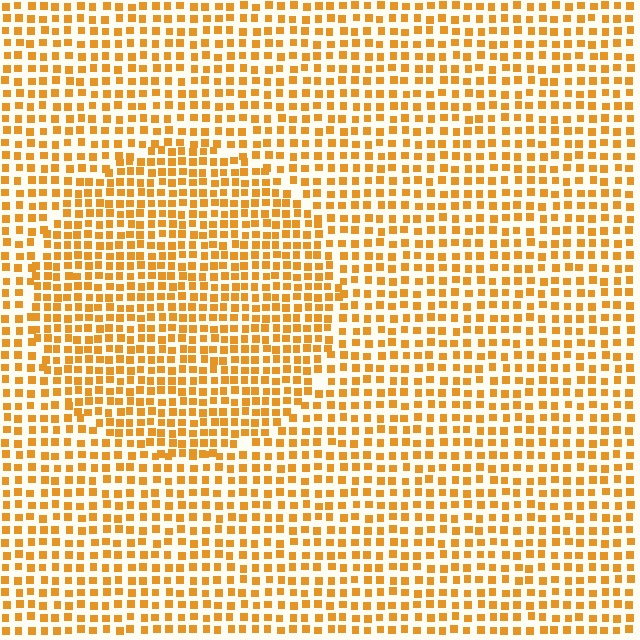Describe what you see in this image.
The image contains small orange elements arranged at two different densities. A circle-shaped region is visible where the elements are more densely packed than the surrounding area.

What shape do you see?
I see a circle.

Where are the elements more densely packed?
The elements are more densely packed inside the circle boundary.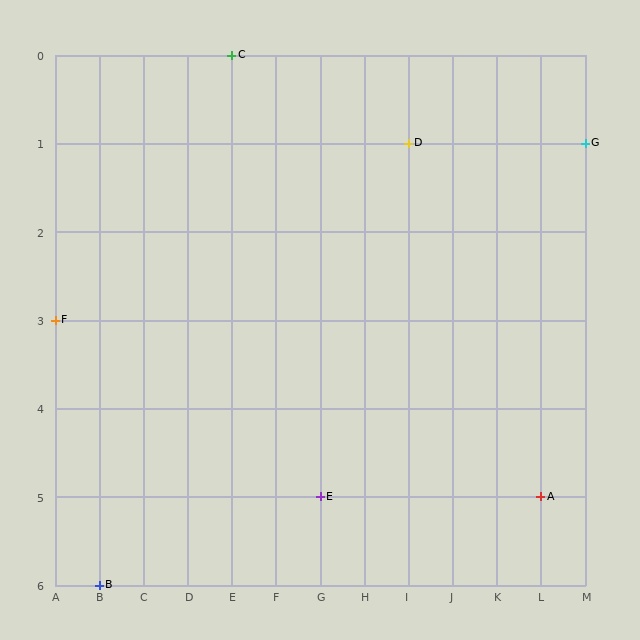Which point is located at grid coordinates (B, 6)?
Point B is at (B, 6).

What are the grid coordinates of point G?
Point G is at grid coordinates (M, 1).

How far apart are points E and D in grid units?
Points E and D are 2 columns and 4 rows apart (about 4.5 grid units diagonally).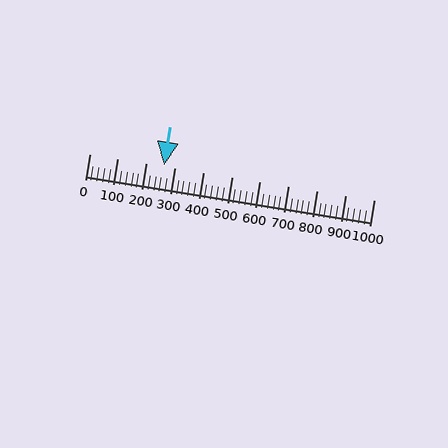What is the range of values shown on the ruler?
The ruler shows values from 0 to 1000.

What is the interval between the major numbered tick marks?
The major tick marks are spaced 100 units apart.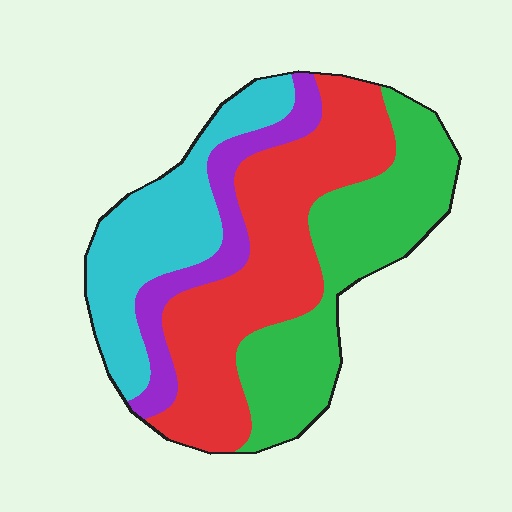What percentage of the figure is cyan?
Cyan covers around 20% of the figure.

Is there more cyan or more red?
Red.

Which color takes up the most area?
Red, at roughly 35%.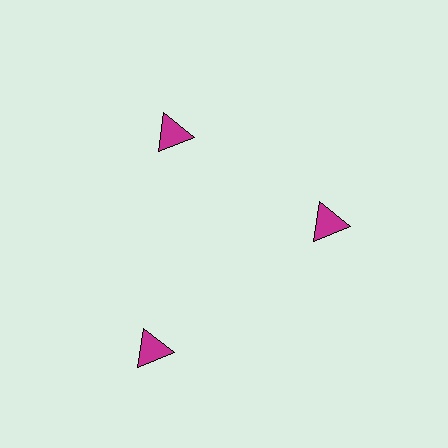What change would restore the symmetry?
The symmetry would be restored by moving it inward, back onto the ring so that all 3 triangles sit at equal angles and equal distance from the center.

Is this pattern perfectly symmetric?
No. The 3 magenta triangles are arranged in a ring, but one element near the 7 o'clock position is pushed outward from the center, breaking the 3-fold rotational symmetry.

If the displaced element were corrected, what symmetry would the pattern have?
It would have 3-fold rotational symmetry — the pattern would map onto itself every 120 degrees.